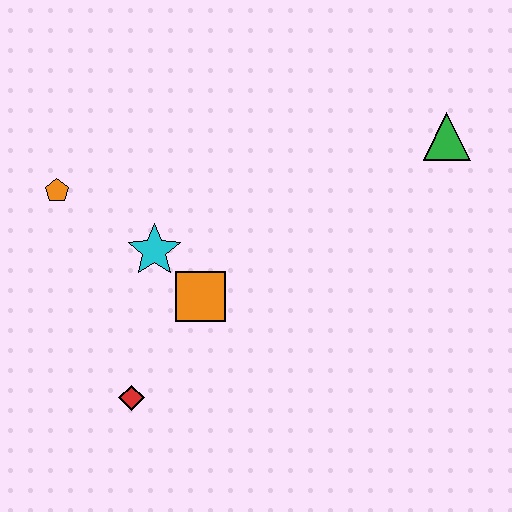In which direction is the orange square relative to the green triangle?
The orange square is to the left of the green triangle.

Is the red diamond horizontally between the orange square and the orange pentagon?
Yes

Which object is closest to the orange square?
The cyan star is closest to the orange square.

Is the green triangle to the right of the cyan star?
Yes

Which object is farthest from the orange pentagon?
The green triangle is farthest from the orange pentagon.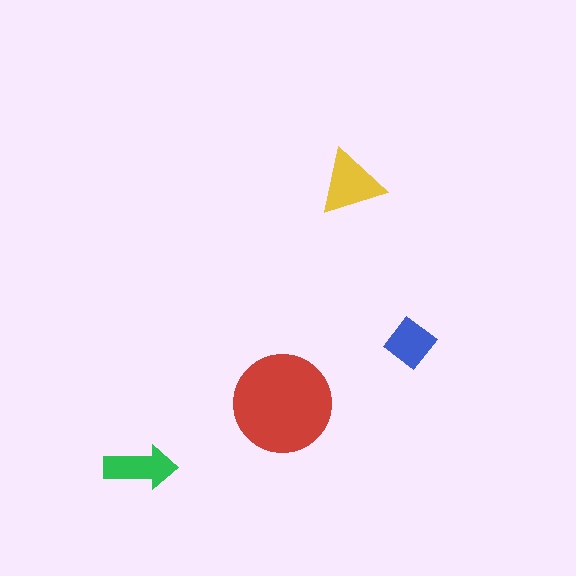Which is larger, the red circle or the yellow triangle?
The red circle.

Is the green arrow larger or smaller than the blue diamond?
Larger.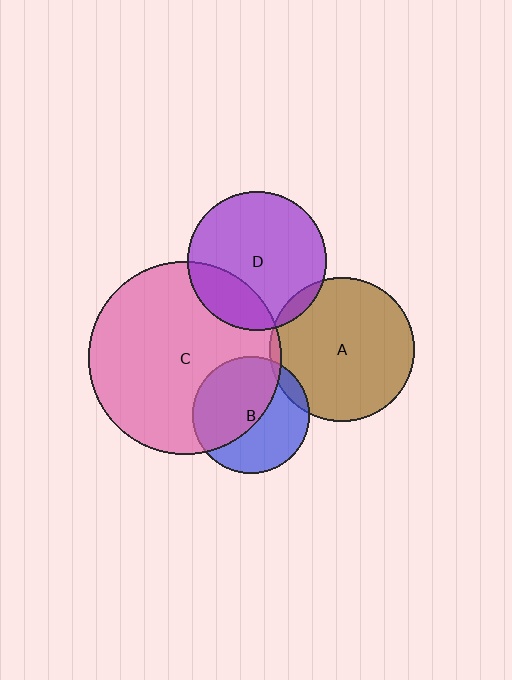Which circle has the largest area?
Circle C (pink).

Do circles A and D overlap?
Yes.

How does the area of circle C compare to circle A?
Approximately 1.8 times.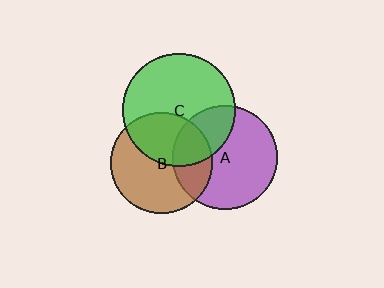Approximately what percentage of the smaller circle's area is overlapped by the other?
Approximately 40%.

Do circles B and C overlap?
Yes.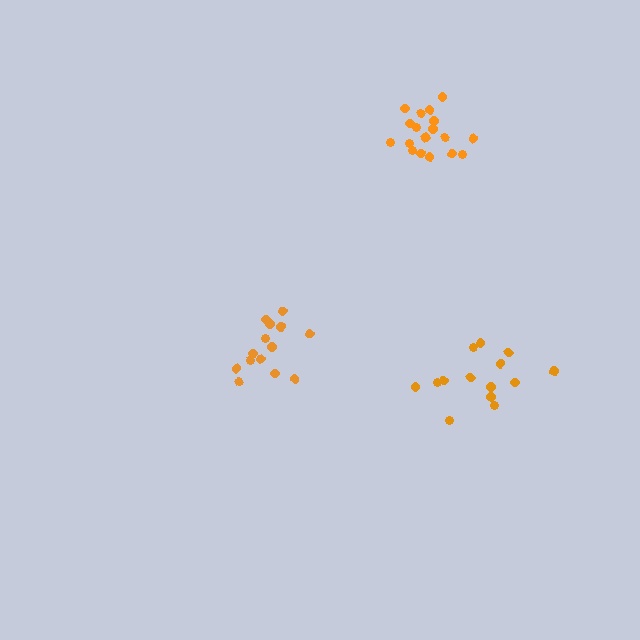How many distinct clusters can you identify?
There are 3 distinct clusters.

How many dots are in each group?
Group 1: 14 dots, Group 2: 14 dots, Group 3: 18 dots (46 total).